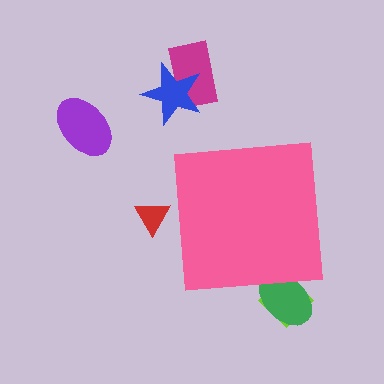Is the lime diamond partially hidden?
Yes, the lime diamond is partially hidden behind the pink square.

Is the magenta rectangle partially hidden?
No, the magenta rectangle is fully visible.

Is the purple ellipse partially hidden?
No, the purple ellipse is fully visible.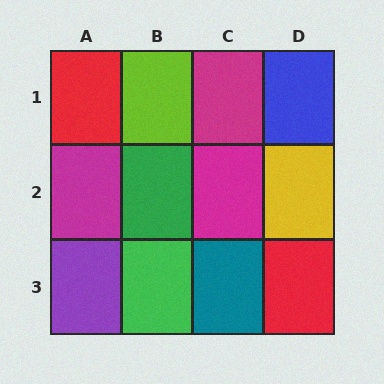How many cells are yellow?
1 cell is yellow.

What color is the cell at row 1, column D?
Blue.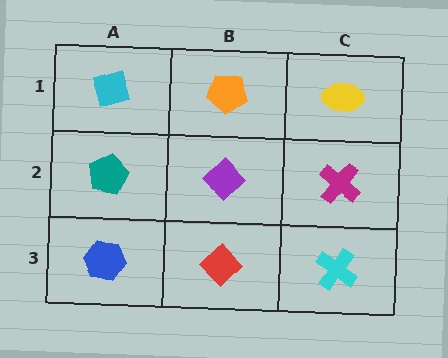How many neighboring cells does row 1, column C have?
2.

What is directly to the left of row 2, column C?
A purple diamond.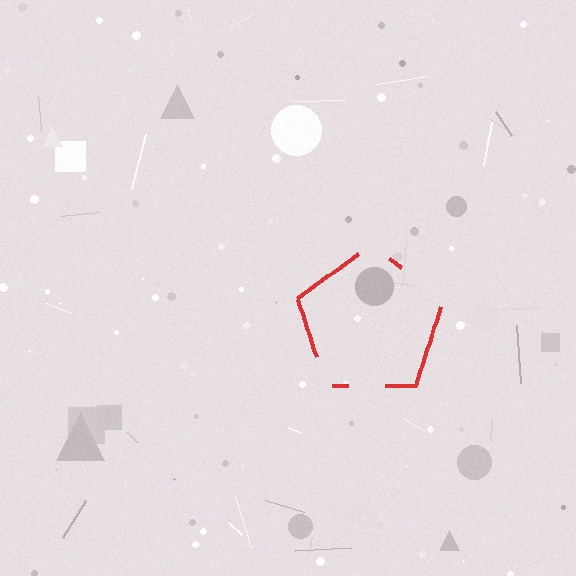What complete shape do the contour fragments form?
The contour fragments form a pentagon.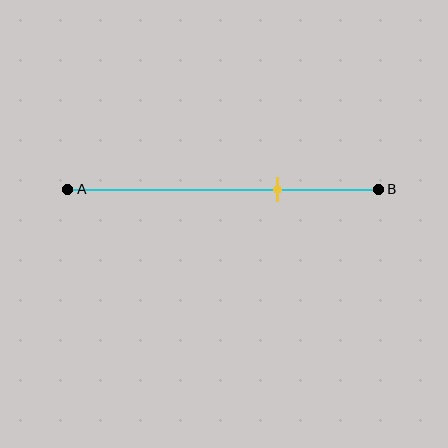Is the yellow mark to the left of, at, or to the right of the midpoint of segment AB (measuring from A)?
The yellow mark is to the right of the midpoint of segment AB.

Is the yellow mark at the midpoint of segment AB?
No, the mark is at about 70% from A, not at the 50% midpoint.